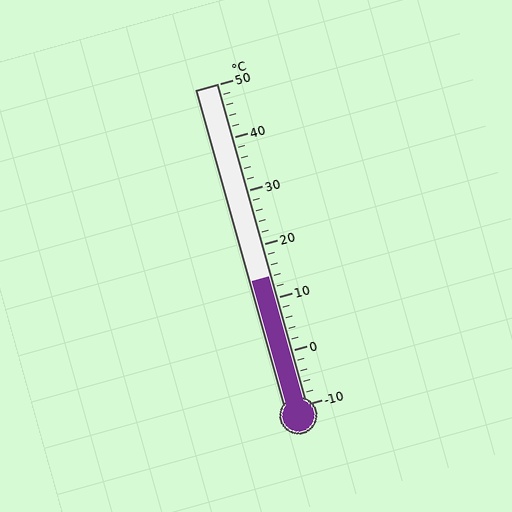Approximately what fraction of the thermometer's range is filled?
The thermometer is filled to approximately 40% of its range.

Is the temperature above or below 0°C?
The temperature is above 0°C.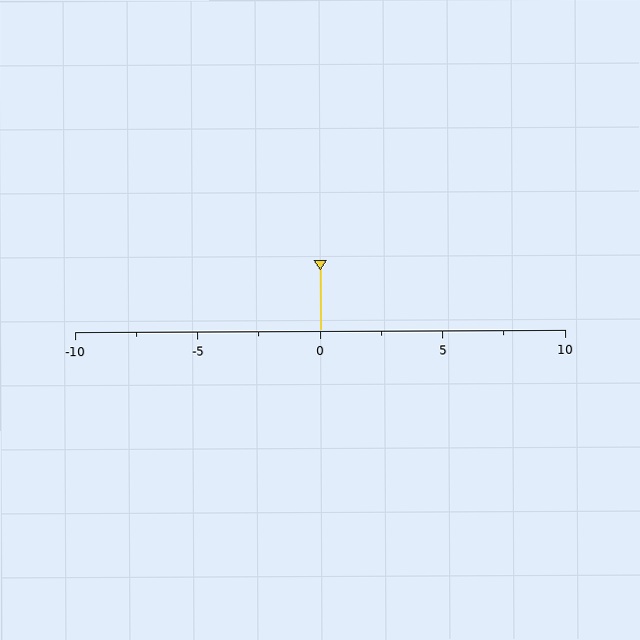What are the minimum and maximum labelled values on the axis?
The axis runs from -10 to 10.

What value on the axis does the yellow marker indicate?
The marker indicates approximately 0.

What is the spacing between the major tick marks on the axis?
The major ticks are spaced 5 apart.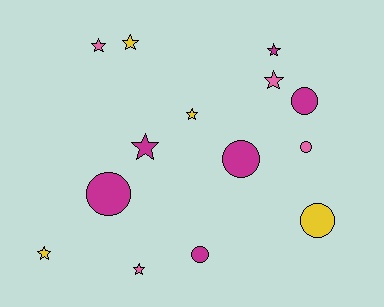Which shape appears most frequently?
Star, with 8 objects.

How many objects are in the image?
There are 14 objects.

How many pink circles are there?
There is 1 pink circle.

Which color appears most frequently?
Magenta, with 6 objects.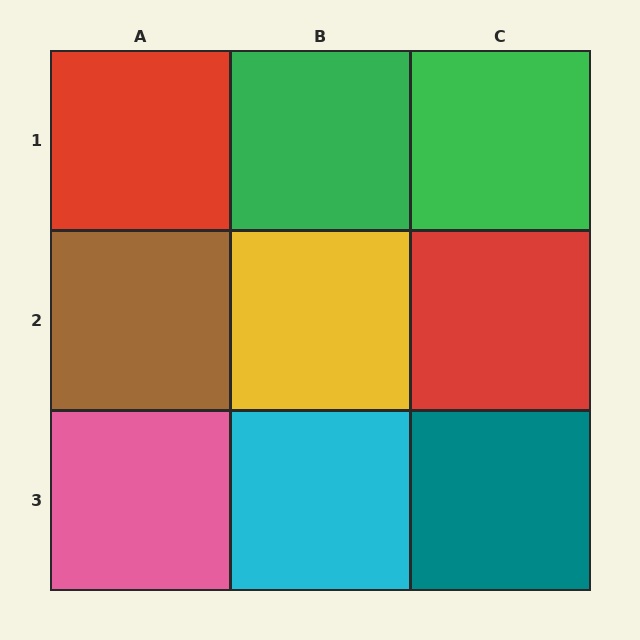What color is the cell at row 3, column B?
Cyan.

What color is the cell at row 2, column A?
Brown.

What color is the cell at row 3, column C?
Teal.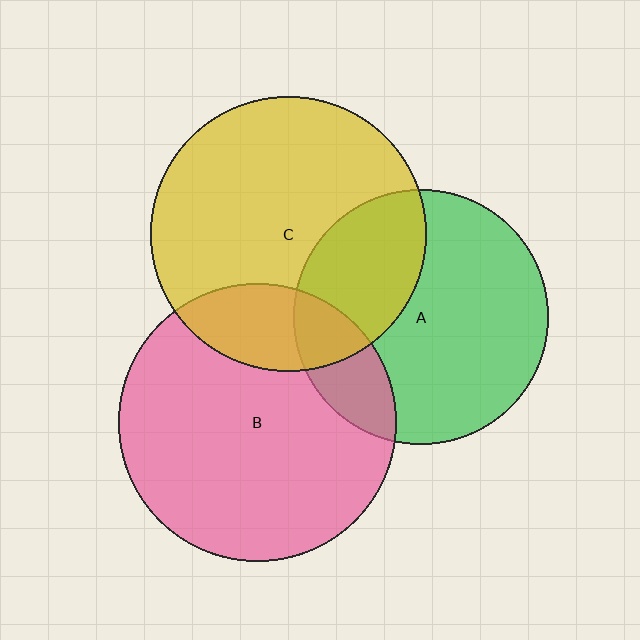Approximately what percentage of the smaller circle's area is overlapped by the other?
Approximately 30%.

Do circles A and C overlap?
Yes.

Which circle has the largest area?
Circle B (pink).